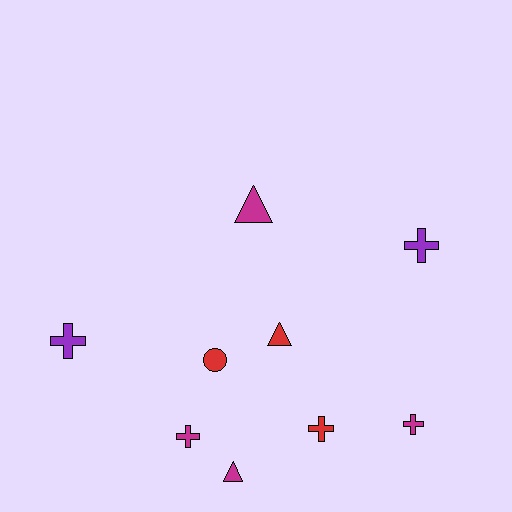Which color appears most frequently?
Magenta, with 4 objects.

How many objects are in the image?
There are 9 objects.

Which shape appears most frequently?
Cross, with 5 objects.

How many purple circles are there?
There are no purple circles.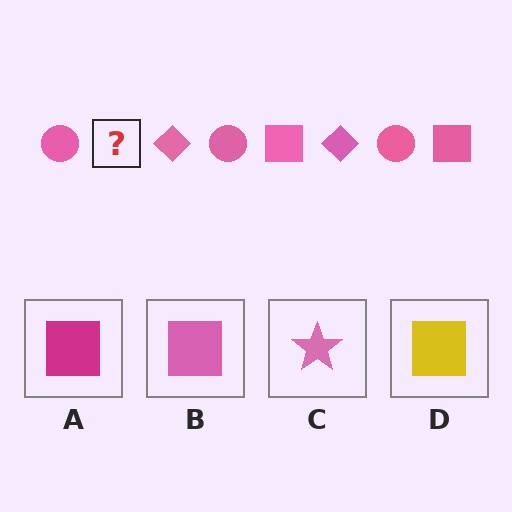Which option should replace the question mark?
Option B.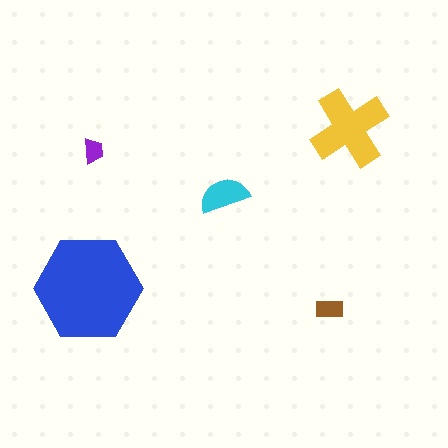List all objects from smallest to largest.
The purple trapezoid, the brown rectangle, the cyan semicircle, the yellow cross, the blue hexagon.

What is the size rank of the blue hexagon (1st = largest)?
1st.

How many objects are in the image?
There are 5 objects in the image.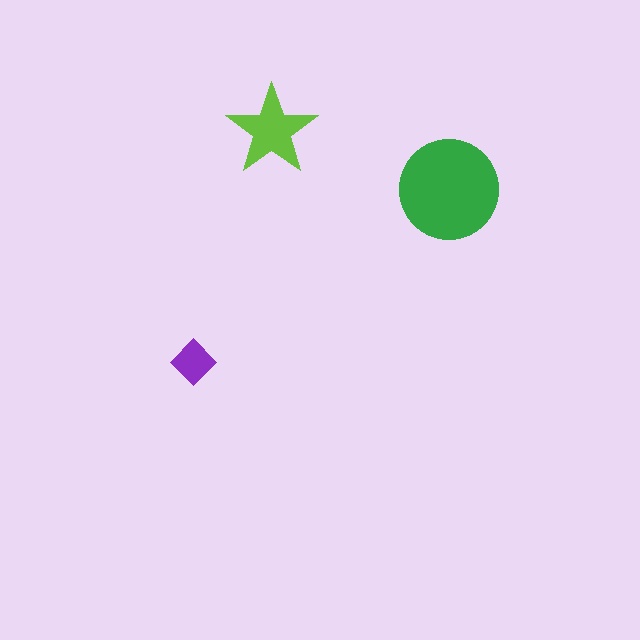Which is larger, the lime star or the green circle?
The green circle.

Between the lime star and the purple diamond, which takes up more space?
The lime star.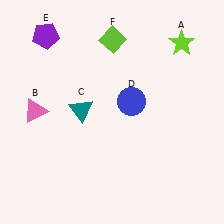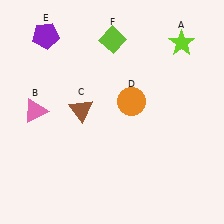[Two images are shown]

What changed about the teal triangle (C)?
In Image 1, C is teal. In Image 2, it changed to brown.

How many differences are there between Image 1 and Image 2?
There are 2 differences between the two images.